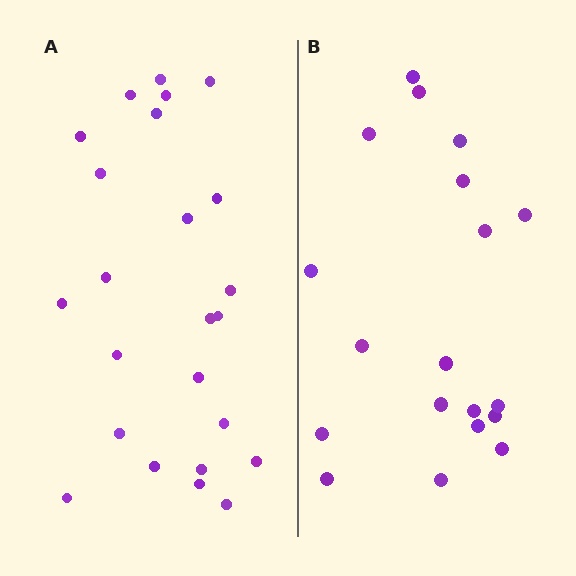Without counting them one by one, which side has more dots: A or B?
Region A (the left region) has more dots.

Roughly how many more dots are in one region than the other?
Region A has about 5 more dots than region B.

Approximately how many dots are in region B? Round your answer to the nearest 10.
About 20 dots. (The exact count is 19, which rounds to 20.)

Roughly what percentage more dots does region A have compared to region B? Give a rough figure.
About 25% more.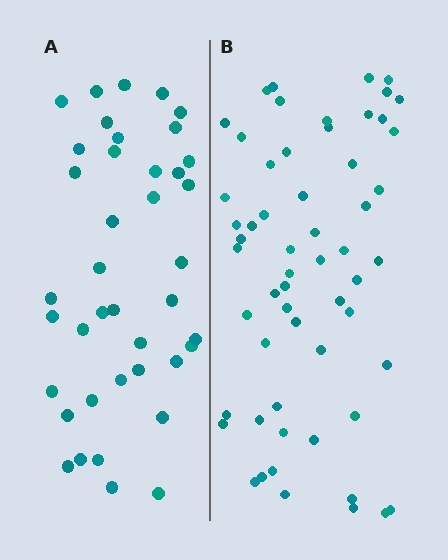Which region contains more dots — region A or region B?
Region B (the right region) has more dots.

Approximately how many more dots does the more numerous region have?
Region B has approximately 20 more dots than region A.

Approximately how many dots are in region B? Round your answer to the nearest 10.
About 60 dots. (The exact count is 58, which rounds to 60.)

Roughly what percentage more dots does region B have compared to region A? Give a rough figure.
About 45% more.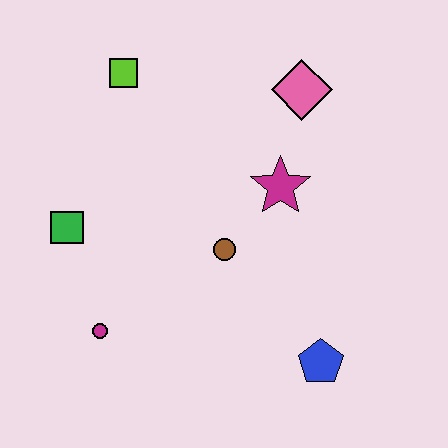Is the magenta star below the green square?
No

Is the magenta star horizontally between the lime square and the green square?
No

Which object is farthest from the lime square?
The blue pentagon is farthest from the lime square.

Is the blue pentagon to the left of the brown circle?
No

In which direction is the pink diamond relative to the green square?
The pink diamond is to the right of the green square.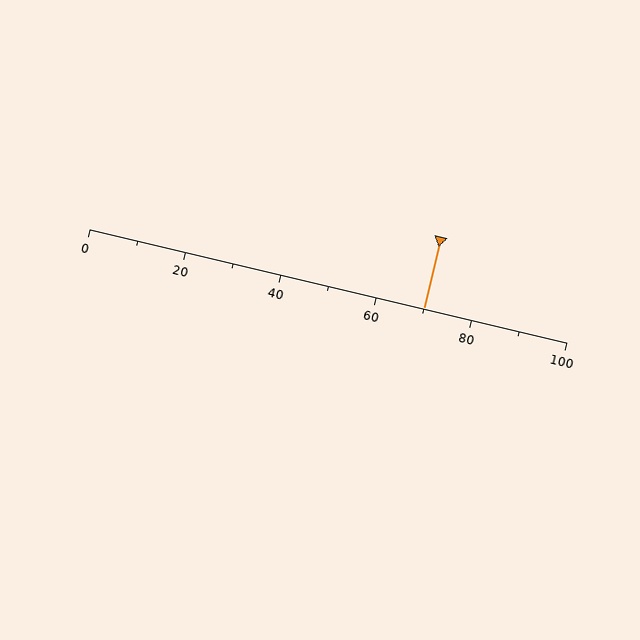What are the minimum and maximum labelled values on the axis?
The axis runs from 0 to 100.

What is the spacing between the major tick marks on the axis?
The major ticks are spaced 20 apart.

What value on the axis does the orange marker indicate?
The marker indicates approximately 70.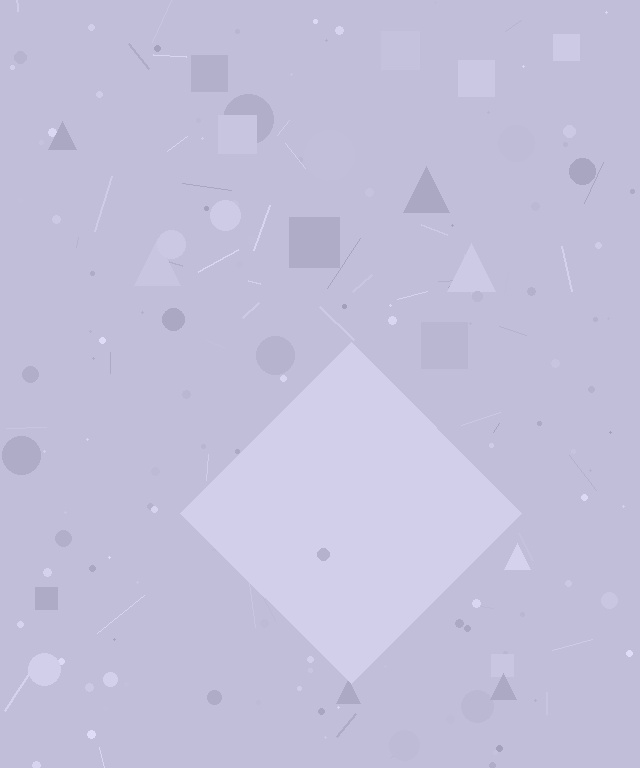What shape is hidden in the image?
A diamond is hidden in the image.